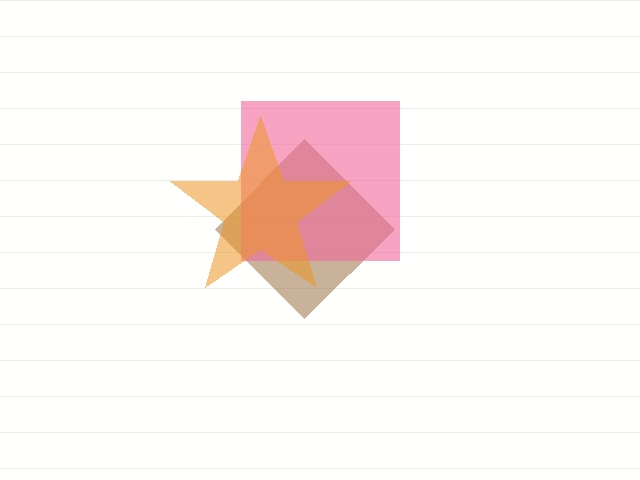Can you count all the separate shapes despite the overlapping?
Yes, there are 3 separate shapes.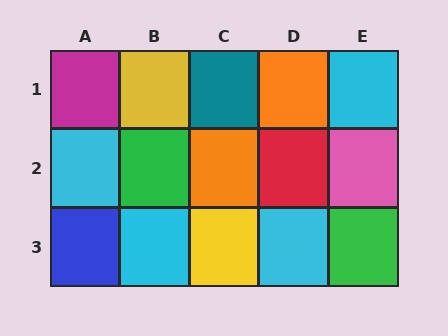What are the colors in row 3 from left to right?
Blue, cyan, yellow, cyan, green.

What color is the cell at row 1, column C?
Teal.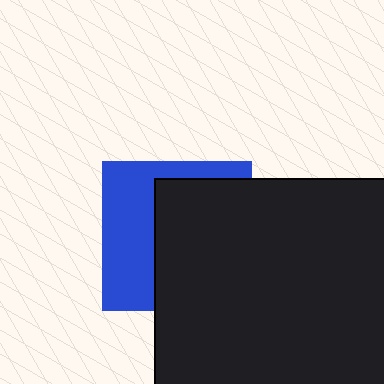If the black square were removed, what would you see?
You would see the complete blue square.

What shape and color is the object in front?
The object in front is a black square.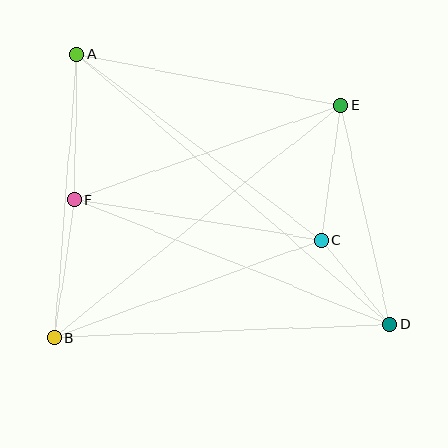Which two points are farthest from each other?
Points A and D are farthest from each other.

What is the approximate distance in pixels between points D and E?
The distance between D and E is approximately 225 pixels.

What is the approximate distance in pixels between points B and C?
The distance between B and C is approximately 284 pixels.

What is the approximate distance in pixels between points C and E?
The distance between C and E is approximately 136 pixels.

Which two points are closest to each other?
Points C and D are closest to each other.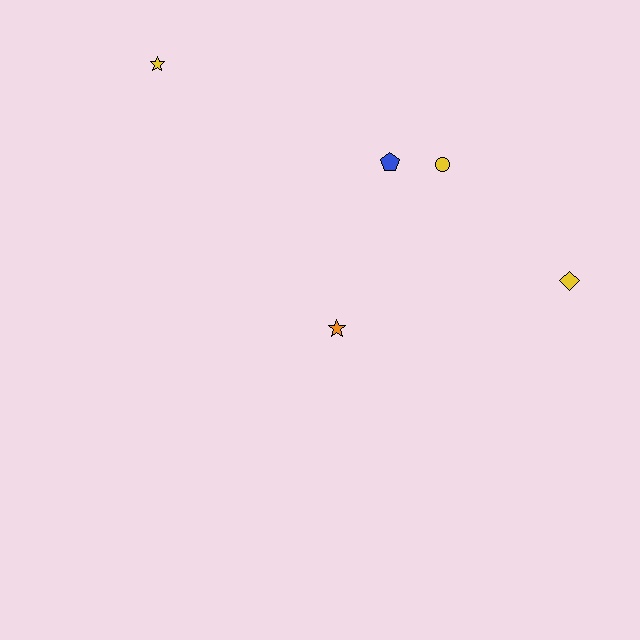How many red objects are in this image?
There are no red objects.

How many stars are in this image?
There are 2 stars.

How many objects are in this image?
There are 5 objects.